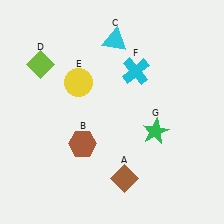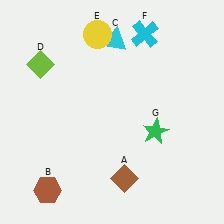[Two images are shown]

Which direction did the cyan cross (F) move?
The cyan cross (F) moved up.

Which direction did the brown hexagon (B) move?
The brown hexagon (B) moved down.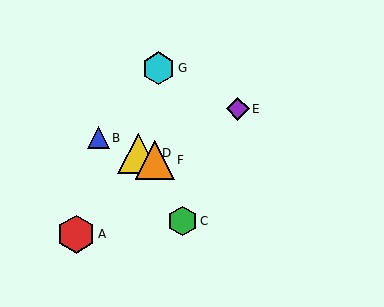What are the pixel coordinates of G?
Object G is at (159, 68).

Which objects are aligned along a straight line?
Objects B, D, F are aligned along a straight line.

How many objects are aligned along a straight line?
3 objects (B, D, F) are aligned along a straight line.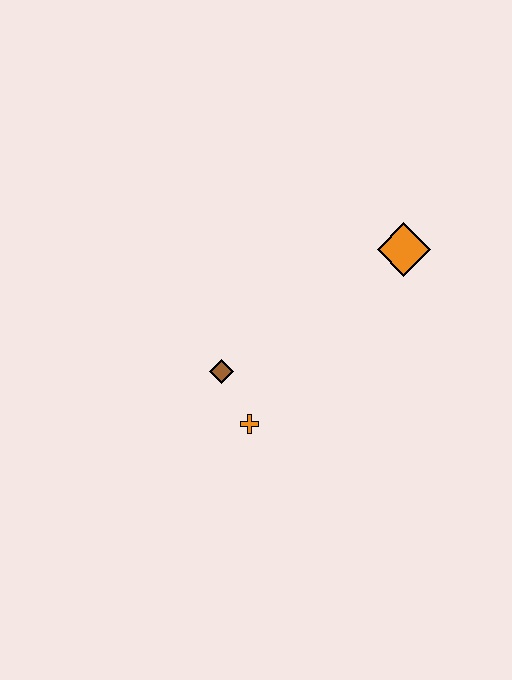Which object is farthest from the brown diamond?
The orange diamond is farthest from the brown diamond.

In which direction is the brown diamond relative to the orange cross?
The brown diamond is above the orange cross.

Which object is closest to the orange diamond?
The brown diamond is closest to the orange diamond.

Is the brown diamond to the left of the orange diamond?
Yes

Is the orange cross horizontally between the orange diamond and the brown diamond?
Yes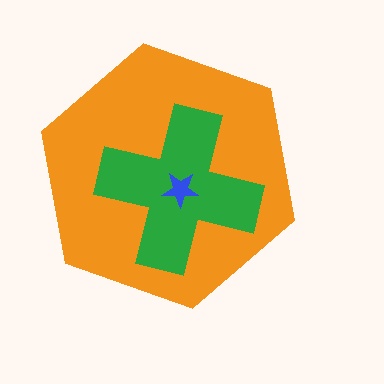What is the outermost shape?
The orange hexagon.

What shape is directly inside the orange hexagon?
The green cross.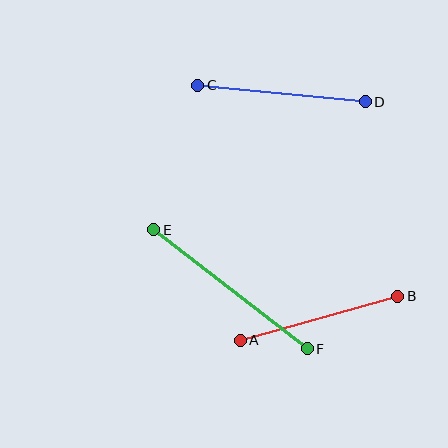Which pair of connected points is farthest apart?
Points E and F are farthest apart.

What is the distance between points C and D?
The distance is approximately 168 pixels.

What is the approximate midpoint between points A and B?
The midpoint is at approximately (319, 318) pixels.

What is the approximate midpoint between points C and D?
The midpoint is at approximately (281, 94) pixels.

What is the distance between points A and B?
The distance is approximately 164 pixels.